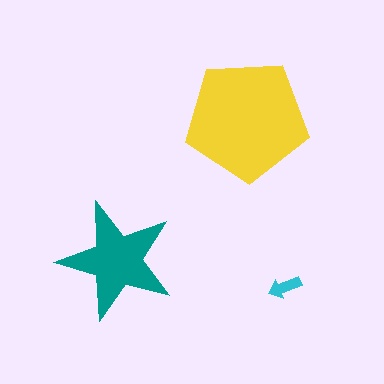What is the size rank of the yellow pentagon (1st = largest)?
1st.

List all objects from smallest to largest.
The cyan arrow, the teal star, the yellow pentagon.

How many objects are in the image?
There are 3 objects in the image.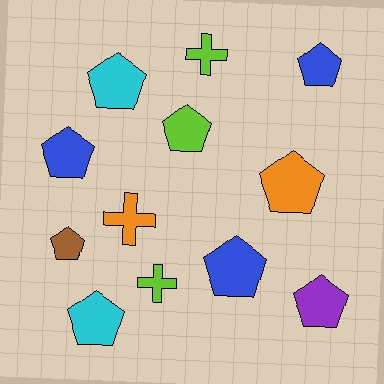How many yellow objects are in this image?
There are no yellow objects.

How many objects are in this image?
There are 12 objects.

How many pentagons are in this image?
There are 9 pentagons.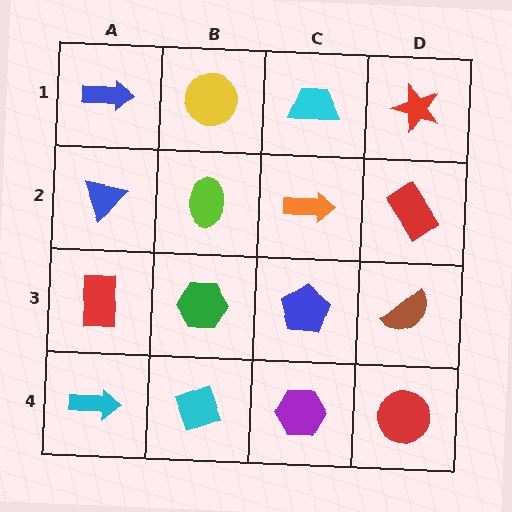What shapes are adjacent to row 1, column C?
An orange arrow (row 2, column C), a yellow circle (row 1, column B), a red star (row 1, column D).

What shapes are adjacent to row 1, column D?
A red rectangle (row 2, column D), a cyan trapezoid (row 1, column C).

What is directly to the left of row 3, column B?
A red rectangle.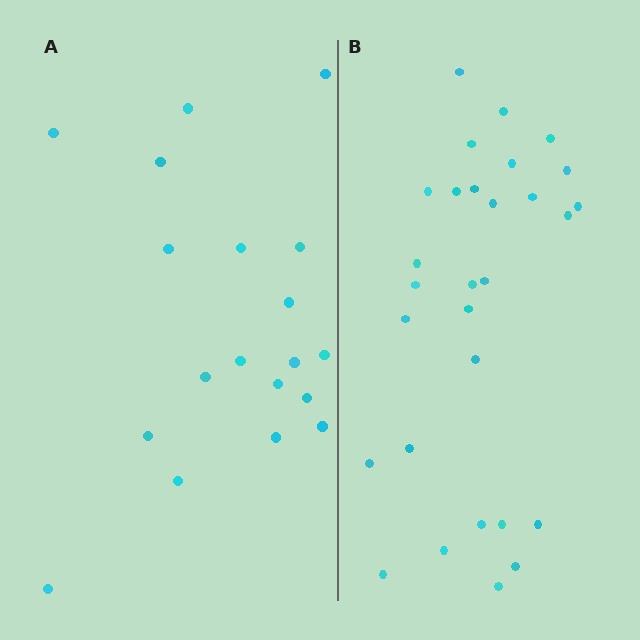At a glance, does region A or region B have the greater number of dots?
Region B (the right region) has more dots.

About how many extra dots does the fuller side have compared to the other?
Region B has roughly 10 or so more dots than region A.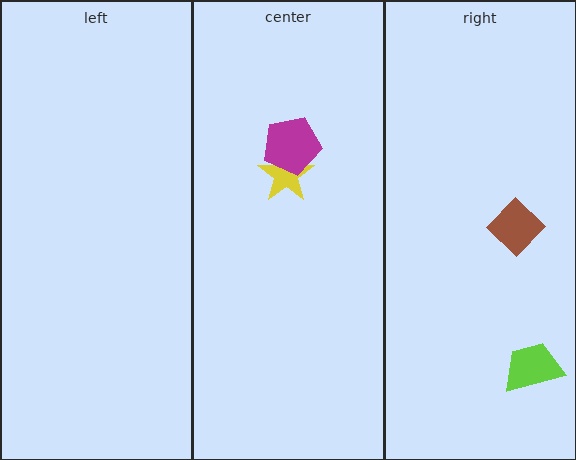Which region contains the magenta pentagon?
The center region.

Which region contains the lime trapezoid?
The right region.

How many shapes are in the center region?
2.